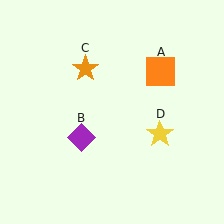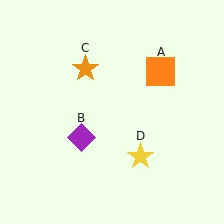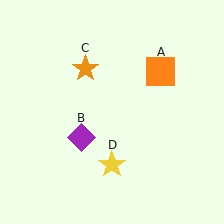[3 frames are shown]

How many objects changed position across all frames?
1 object changed position: yellow star (object D).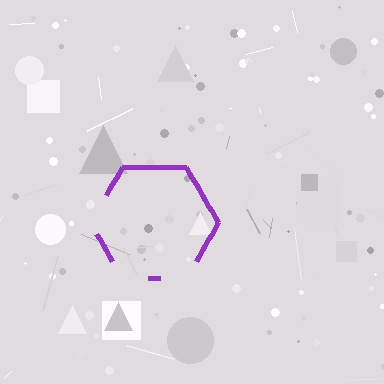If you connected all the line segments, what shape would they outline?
They would outline a hexagon.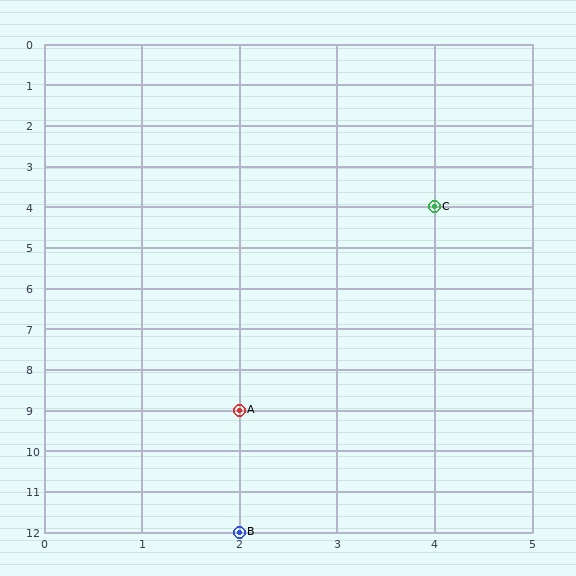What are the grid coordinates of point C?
Point C is at grid coordinates (4, 4).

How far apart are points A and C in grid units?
Points A and C are 2 columns and 5 rows apart (about 5.4 grid units diagonally).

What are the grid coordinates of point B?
Point B is at grid coordinates (2, 12).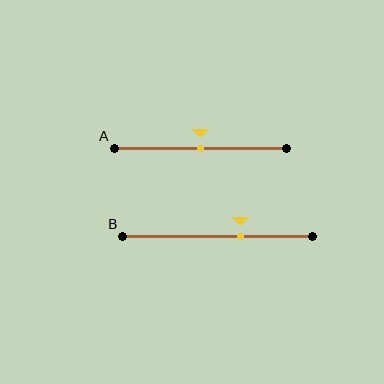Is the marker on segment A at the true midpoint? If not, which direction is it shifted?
Yes, the marker on segment A is at the true midpoint.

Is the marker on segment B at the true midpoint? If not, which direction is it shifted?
No, the marker on segment B is shifted to the right by about 12% of the segment length.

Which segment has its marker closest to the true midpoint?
Segment A has its marker closest to the true midpoint.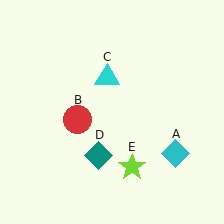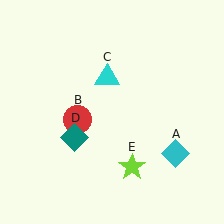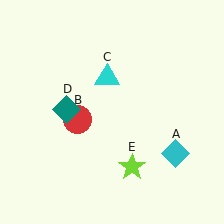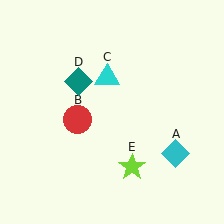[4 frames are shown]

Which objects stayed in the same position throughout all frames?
Cyan diamond (object A) and red circle (object B) and cyan triangle (object C) and lime star (object E) remained stationary.